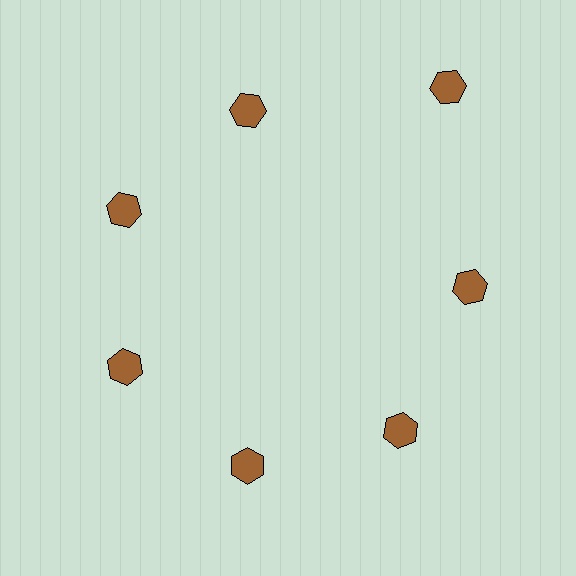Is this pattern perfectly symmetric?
No. The 7 brown hexagons are arranged in a ring, but one element near the 1 o'clock position is pushed outward from the center, breaking the 7-fold rotational symmetry.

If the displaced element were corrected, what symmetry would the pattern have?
It would have 7-fold rotational symmetry — the pattern would map onto itself every 51 degrees.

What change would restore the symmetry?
The symmetry would be restored by moving it inward, back onto the ring so that all 7 hexagons sit at equal angles and equal distance from the center.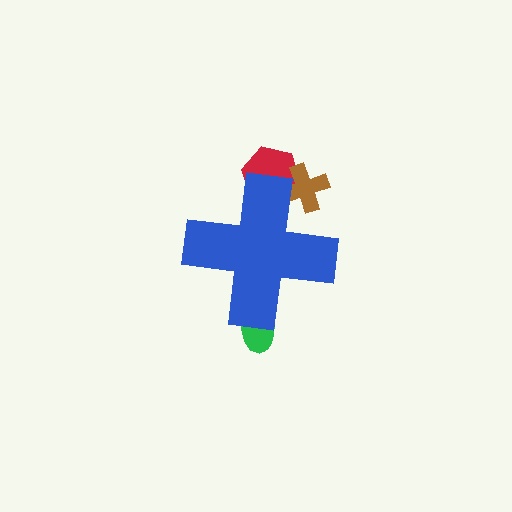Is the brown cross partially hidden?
Yes, the brown cross is partially hidden behind the blue cross.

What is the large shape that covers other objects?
A blue cross.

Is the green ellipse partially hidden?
Yes, the green ellipse is partially hidden behind the blue cross.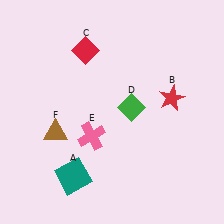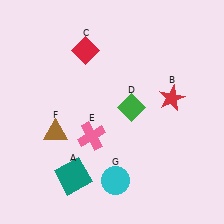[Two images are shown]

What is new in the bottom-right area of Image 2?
A cyan circle (G) was added in the bottom-right area of Image 2.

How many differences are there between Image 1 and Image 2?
There is 1 difference between the two images.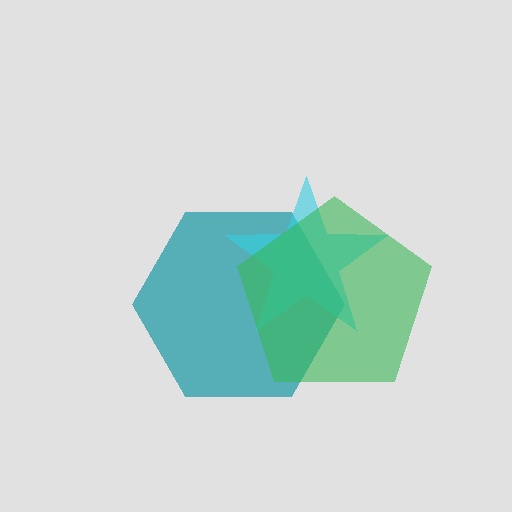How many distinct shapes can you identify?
There are 3 distinct shapes: a teal hexagon, a cyan star, a green pentagon.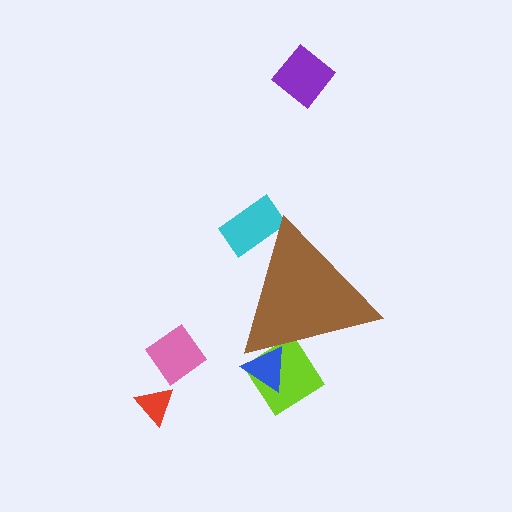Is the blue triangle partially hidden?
Yes, the blue triangle is partially hidden behind the brown triangle.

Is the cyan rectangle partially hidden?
Yes, the cyan rectangle is partially hidden behind the brown triangle.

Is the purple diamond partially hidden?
No, the purple diamond is fully visible.